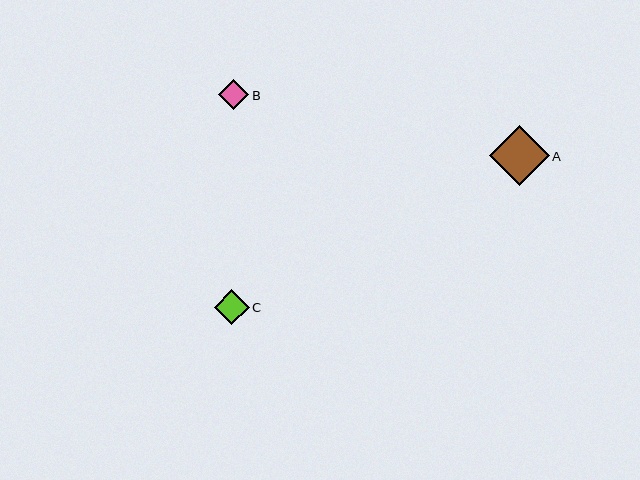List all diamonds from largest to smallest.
From largest to smallest: A, C, B.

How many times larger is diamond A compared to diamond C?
Diamond A is approximately 1.7 times the size of diamond C.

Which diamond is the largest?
Diamond A is the largest with a size of approximately 60 pixels.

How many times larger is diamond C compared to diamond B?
Diamond C is approximately 1.2 times the size of diamond B.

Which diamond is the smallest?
Diamond B is the smallest with a size of approximately 30 pixels.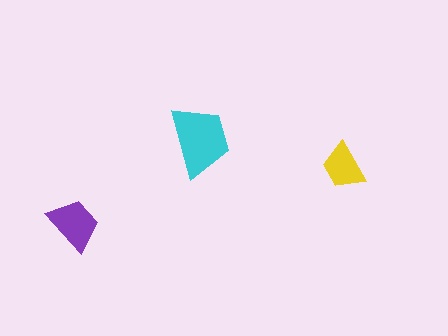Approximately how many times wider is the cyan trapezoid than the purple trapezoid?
About 1.5 times wider.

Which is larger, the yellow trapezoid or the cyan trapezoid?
The cyan one.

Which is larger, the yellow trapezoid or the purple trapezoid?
The purple one.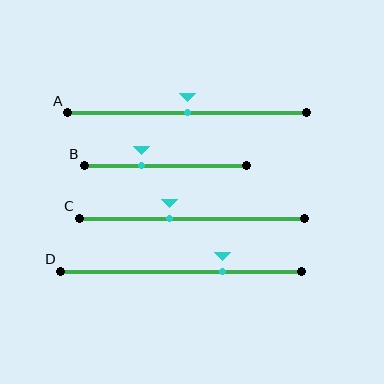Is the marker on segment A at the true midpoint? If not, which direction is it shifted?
Yes, the marker on segment A is at the true midpoint.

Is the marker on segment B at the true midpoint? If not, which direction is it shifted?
No, the marker on segment B is shifted to the left by about 14% of the segment length.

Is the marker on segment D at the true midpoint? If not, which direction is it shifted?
No, the marker on segment D is shifted to the right by about 17% of the segment length.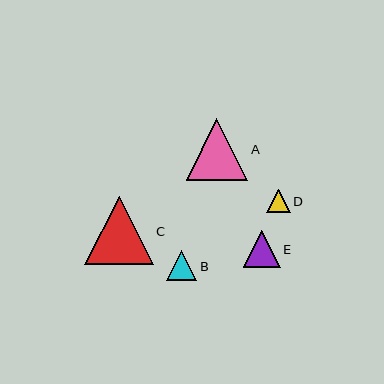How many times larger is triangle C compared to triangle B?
Triangle C is approximately 2.3 times the size of triangle B.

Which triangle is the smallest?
Triangle D is the smallest with a size of approximately 23 pixels.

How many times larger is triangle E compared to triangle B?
Triangle E is approximately 1.2 times the size of triangle B.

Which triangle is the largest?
Triangle C is the largest with a size of approximately 69 pixels.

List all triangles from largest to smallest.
From largest to smallest: C, A, E, B, D.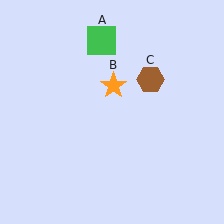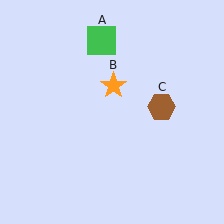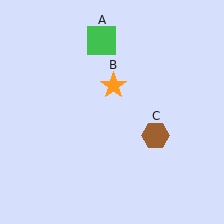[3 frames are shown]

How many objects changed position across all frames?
1 object changed position: brown hexagon (object C).